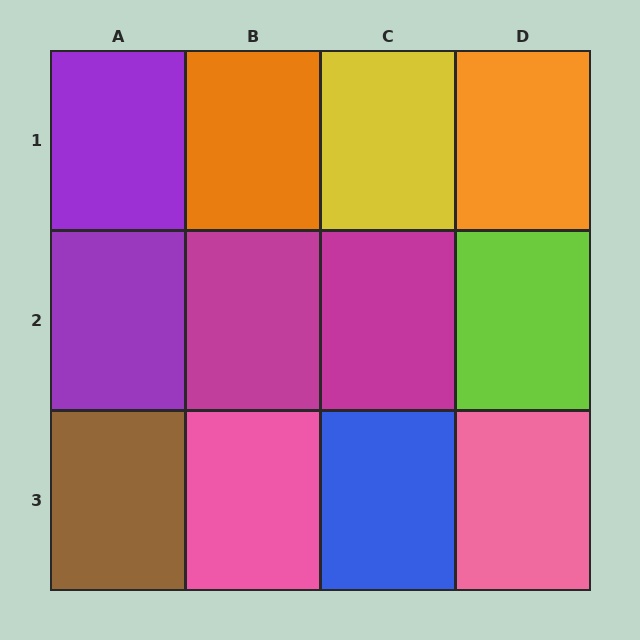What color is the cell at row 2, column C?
Magenta.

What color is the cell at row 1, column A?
Purple.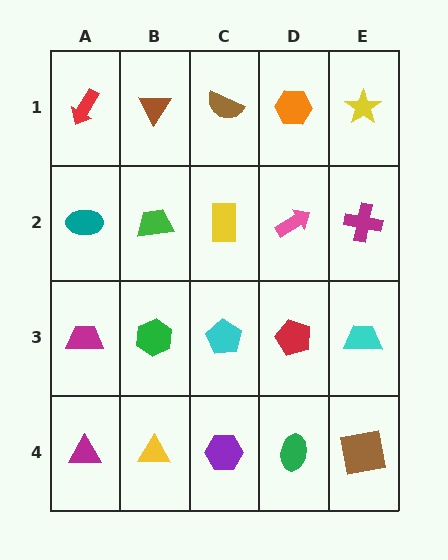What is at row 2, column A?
A teal ellipse.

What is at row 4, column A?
A magenta triangle.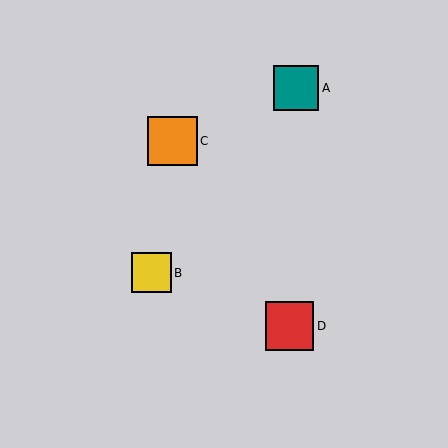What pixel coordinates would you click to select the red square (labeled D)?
Click at (289, 326) to select the red square D.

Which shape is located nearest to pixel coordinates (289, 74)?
The teal square (labeled A) at (296, 88) is nearest to that location.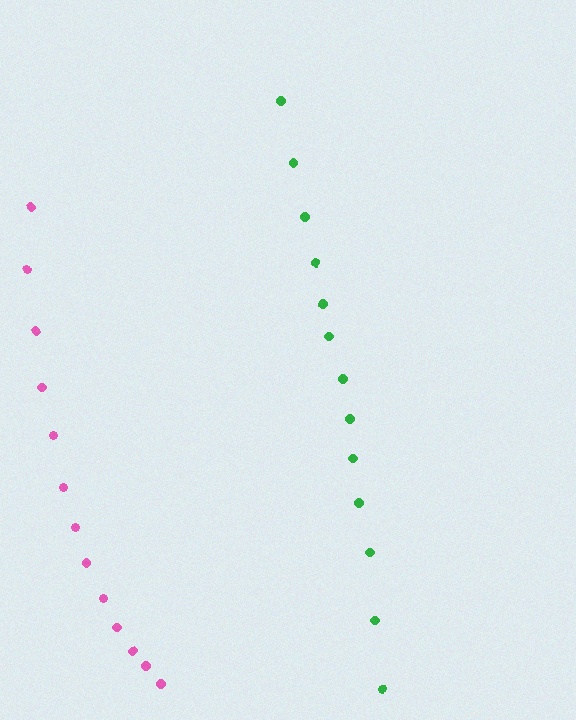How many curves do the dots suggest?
There are 2 distinct paths.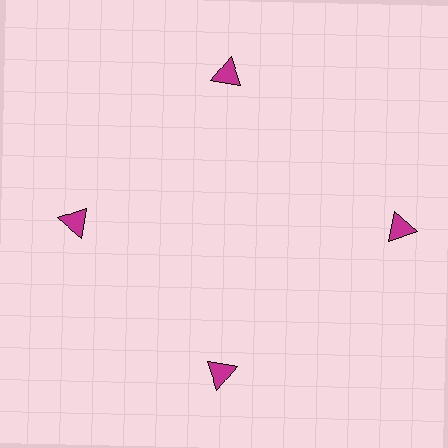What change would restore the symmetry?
The symmetry would be restored by moving it inward, back onto the ring so that all 4 triangles sit at equal angles and equal distance from the center.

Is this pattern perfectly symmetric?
No. The 4 magenta triangles are arranged in a ring, but one element near the 3 o'clock position is pushed outward from the center, breaking the 4-fold rotational symmetry.